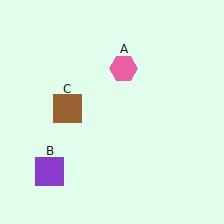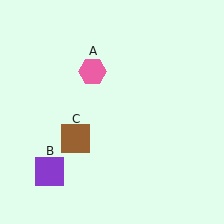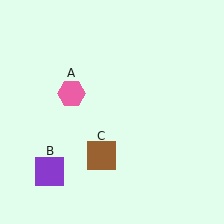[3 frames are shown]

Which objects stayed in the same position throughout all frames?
Purple square (object B) remained stationary.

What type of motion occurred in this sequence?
The pink hexagon (object A), brown square (object C) rotated counterclockwise around the center of the scene.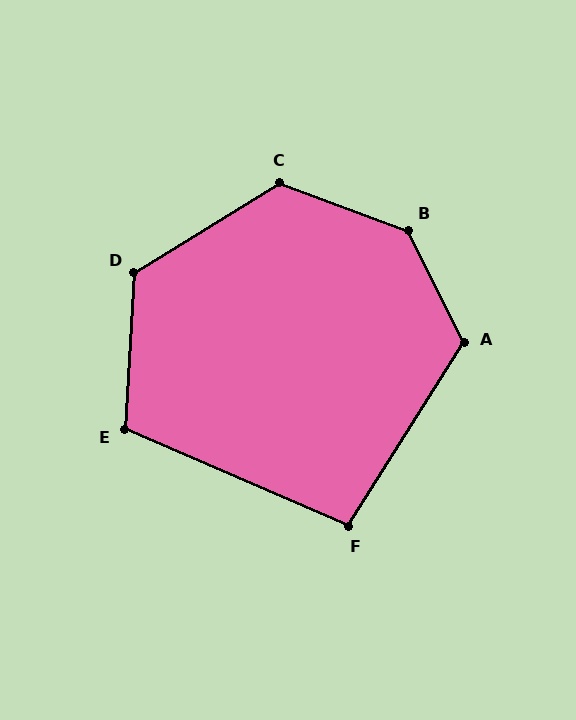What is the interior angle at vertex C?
Approximately 128 degrees (obtuse).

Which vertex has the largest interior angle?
B, at approximately 137 degrees.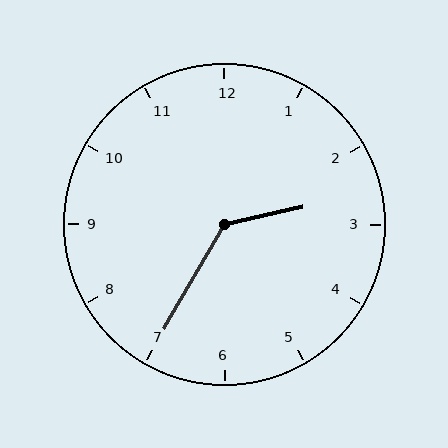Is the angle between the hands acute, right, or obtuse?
It is obtuse.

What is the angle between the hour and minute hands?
Approximately 132 degrees.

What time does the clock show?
2:35.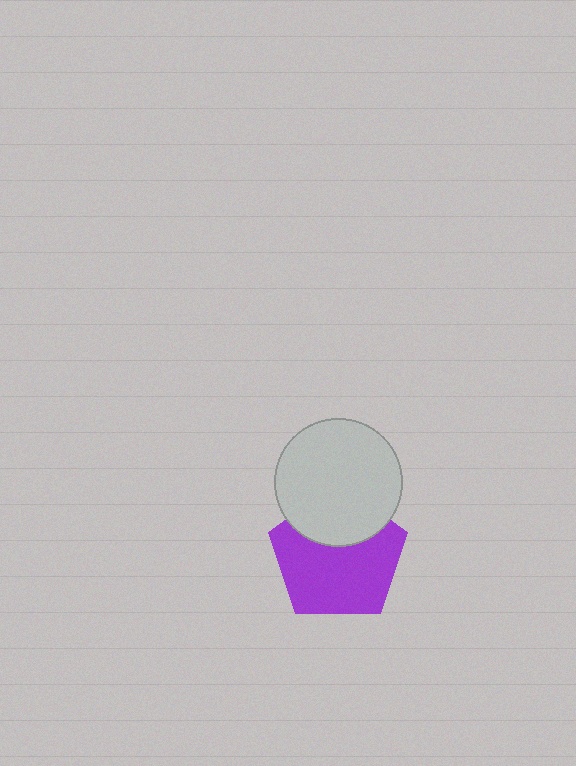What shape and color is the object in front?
The object in front is a light gray circle.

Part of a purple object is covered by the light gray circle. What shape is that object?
It is a pentagon.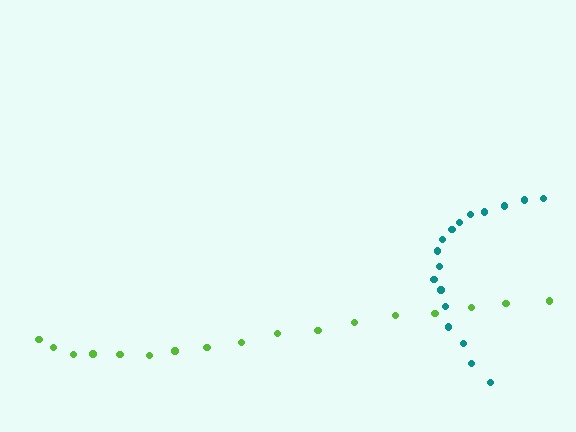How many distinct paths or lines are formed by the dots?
There are 2 distinct paths.